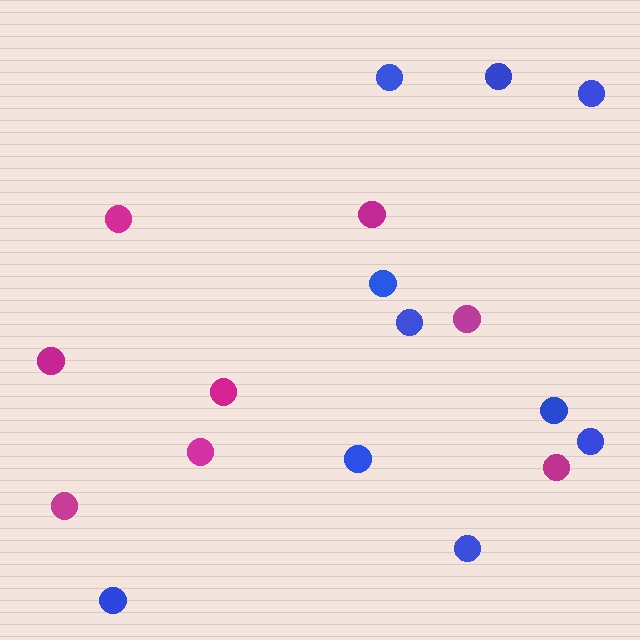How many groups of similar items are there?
There are 2 groups: one group of magenta circles (8) and one group of blue circles (10).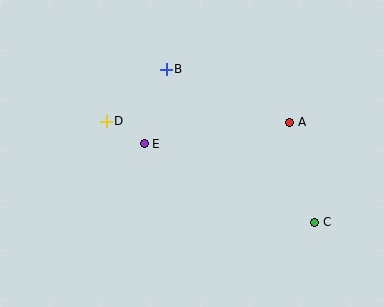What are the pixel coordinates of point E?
Point E is at (144, 144).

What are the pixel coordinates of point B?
Point B is at (166, 69).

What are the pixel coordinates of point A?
Point A is at (290, 122).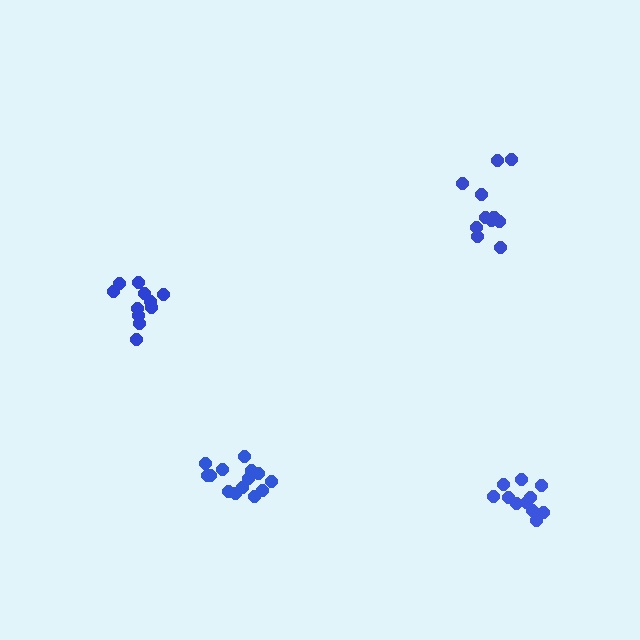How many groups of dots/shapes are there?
There are 4 groups.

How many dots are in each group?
Group 1: 11 dots, Group 2: 14 dots, Group 3: 11 dots, Group 4: 11 dots (47 total).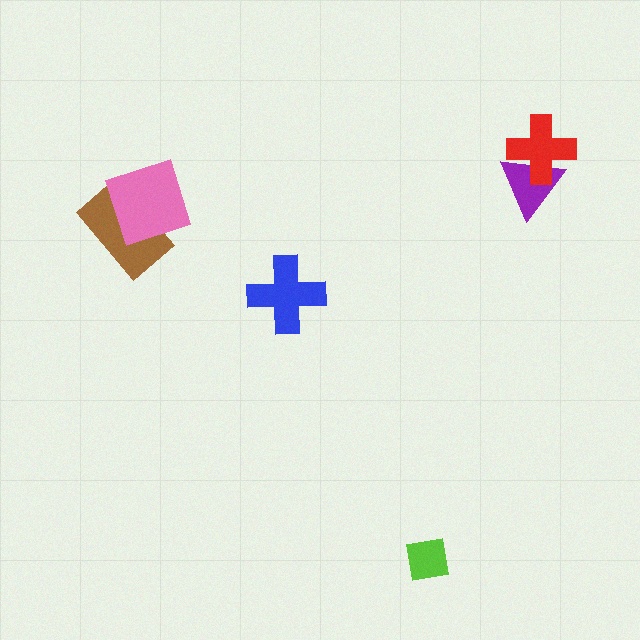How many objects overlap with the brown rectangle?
1 object overlaps with the brown rectangle.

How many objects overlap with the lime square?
0 objects overlap with the lime square.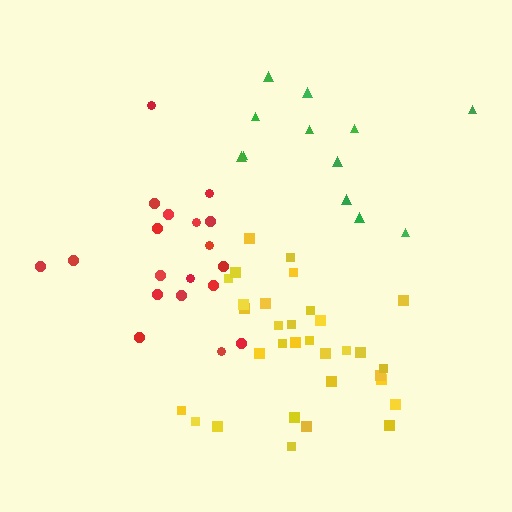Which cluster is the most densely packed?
Yellow.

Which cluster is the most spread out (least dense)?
Green.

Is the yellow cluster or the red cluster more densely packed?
Yellow.